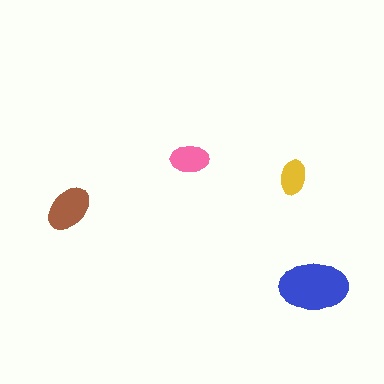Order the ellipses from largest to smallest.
the blue one, the brown one, the pink one, the yellow one.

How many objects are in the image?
There are 4 objects in the image.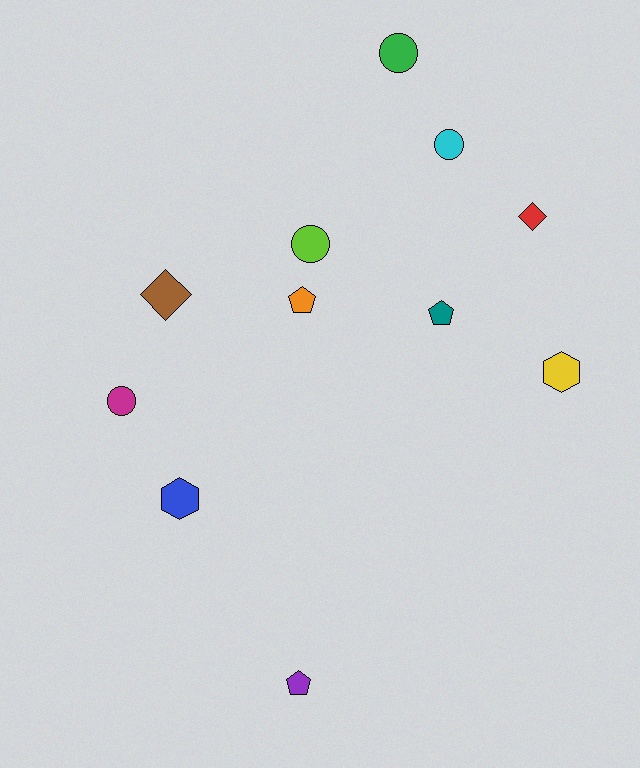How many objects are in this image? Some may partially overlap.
There are 11 objects.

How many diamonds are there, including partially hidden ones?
There are 2 diamonds.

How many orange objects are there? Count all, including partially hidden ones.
There is 1 orange object.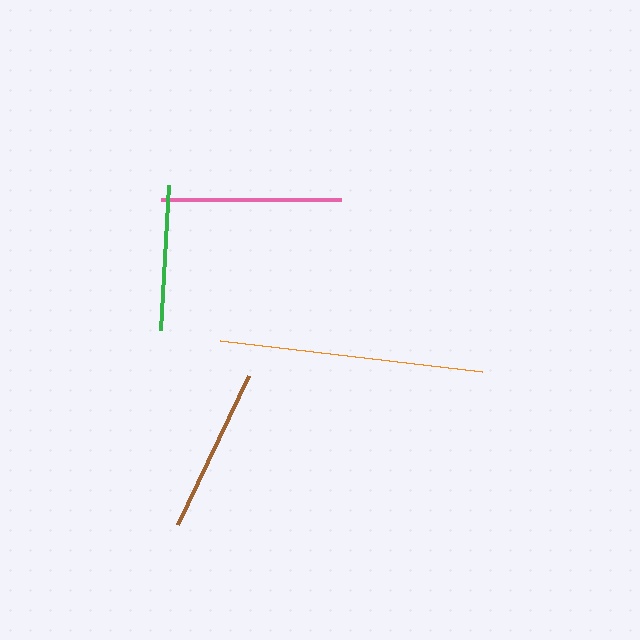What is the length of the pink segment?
The pink segment is approximately 179 pixels long.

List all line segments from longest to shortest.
From longest to shortest: orange, pink, brown, green.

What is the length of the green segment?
The green segment is approximately 145 pixels long.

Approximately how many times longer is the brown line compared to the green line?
The brown line is approximately 1.1 times the length of the green line.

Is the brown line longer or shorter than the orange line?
The orange line is longer than the brown line.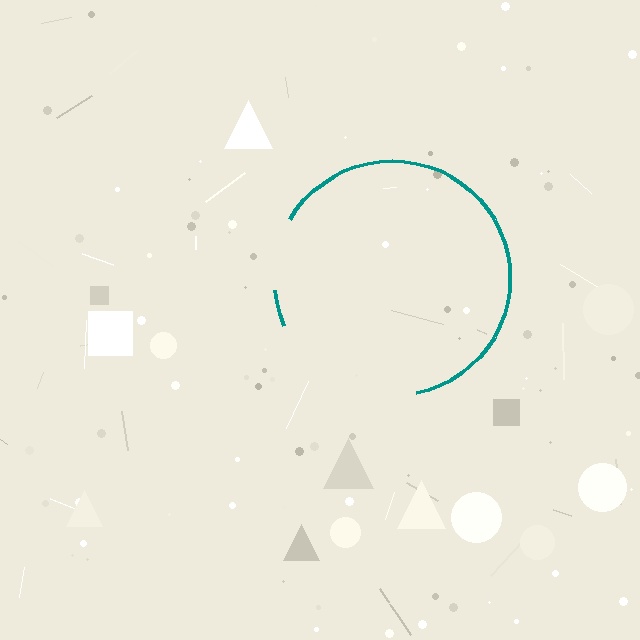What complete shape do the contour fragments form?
The contour fragments form a circle.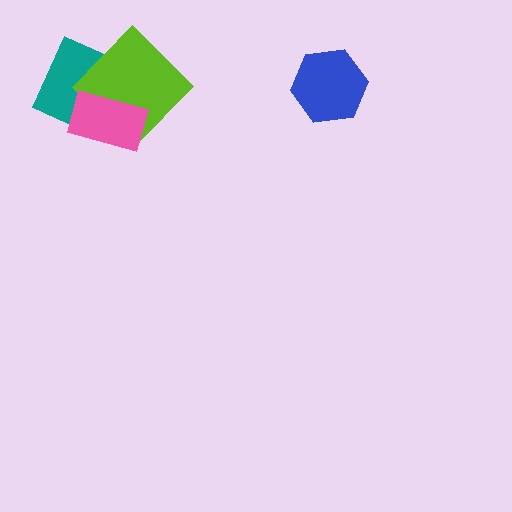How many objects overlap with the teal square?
2 objects overlap with the teal square.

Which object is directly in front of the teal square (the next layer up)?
The lime diamond is directly in front of the teal square.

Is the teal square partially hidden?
Yes, it is partially covered by another shape.